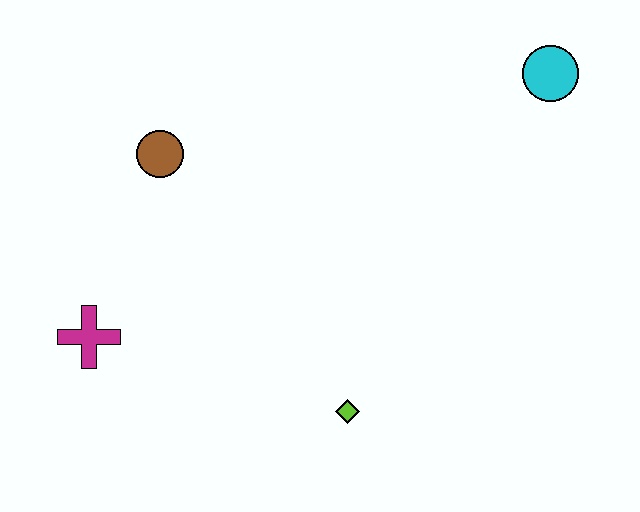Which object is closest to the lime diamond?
The magenta cross is closest to the lime diamond.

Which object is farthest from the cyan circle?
The magenta cross is farthest from the cyan circle.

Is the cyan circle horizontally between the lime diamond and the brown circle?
No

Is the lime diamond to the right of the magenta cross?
Yes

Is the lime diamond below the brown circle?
Yes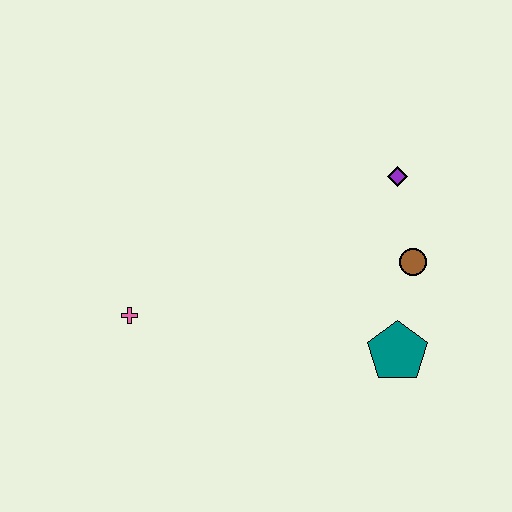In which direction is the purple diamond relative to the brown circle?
The purple diamond is above the brown circle.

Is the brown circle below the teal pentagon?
No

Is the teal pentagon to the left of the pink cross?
No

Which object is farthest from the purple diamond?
The pink cross is farthest from the purple diamond.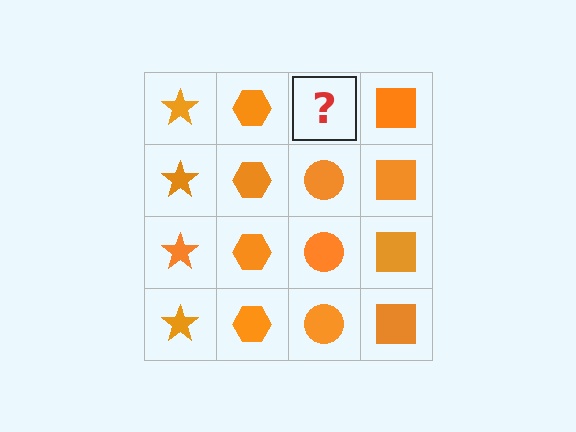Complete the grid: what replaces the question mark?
The question mark should be replaced with an orange circle.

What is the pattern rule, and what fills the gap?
The rule is that each column has a consistent shape. The gap should be filled with an orange circle.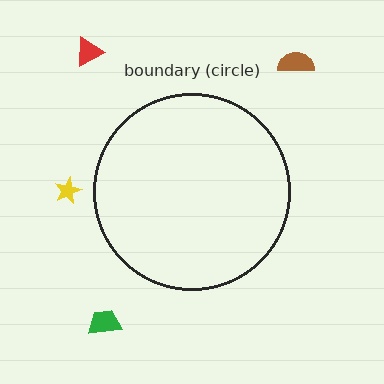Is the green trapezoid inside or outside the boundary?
Outside.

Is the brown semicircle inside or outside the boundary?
Outside.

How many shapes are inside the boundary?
0 inside, 4 outside.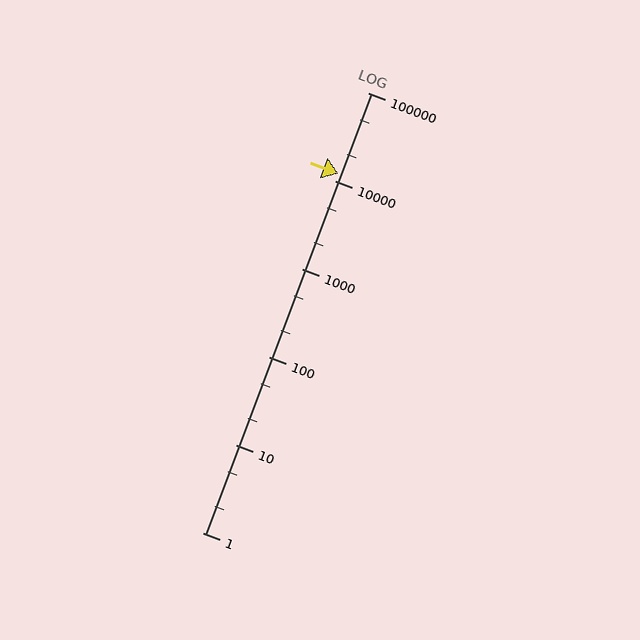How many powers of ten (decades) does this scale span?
The scale spans 5 decades, from 1 to 100000.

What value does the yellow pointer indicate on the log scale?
The pointer indicates approximately 12000.